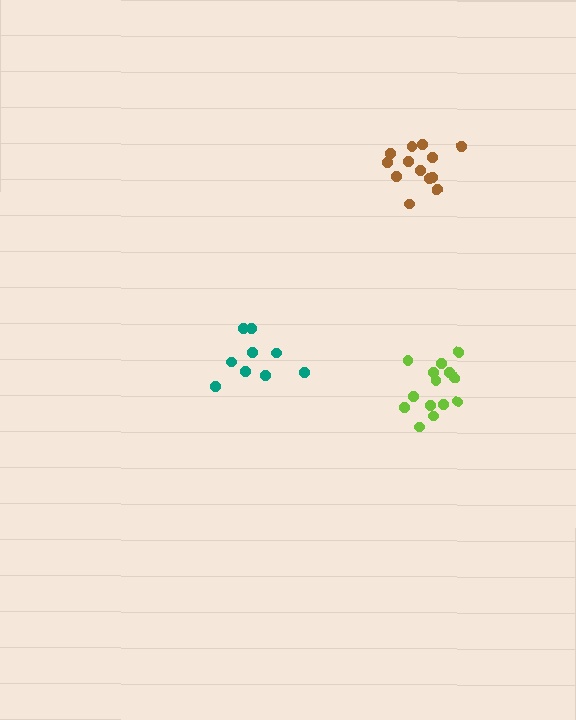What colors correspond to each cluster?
The clusters are colored: teal, lime, brown.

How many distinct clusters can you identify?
There are 3 distinct clusters.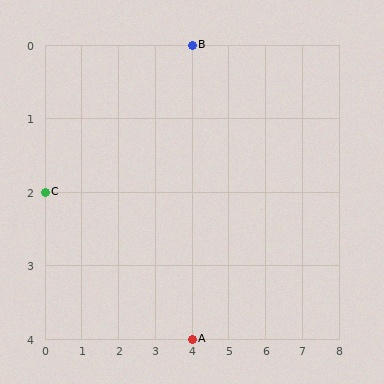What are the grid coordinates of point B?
Point B is at grid coordinates (4, 0).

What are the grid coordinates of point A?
Point A is at grid coordinates (4, 4).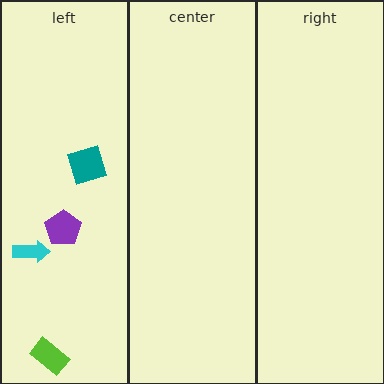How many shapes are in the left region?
4.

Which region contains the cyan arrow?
The left region.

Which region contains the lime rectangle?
The left region.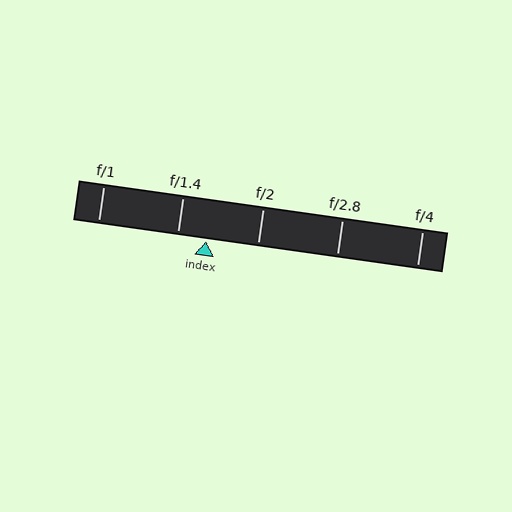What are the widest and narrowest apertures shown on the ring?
The widest aperture shown is f/1 and the narrowest is f/4.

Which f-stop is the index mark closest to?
The index mark is closest to f/1.4.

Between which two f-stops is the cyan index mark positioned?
The index mark is between f/1.4 and f/2.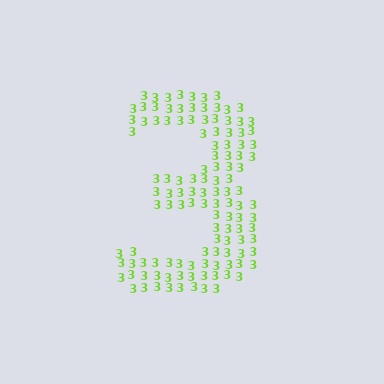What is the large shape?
The large shape is the digit 3.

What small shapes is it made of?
It is made of small digit 3's.